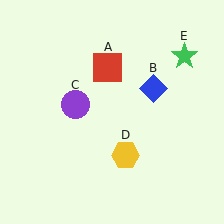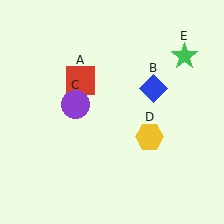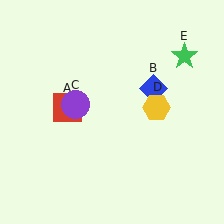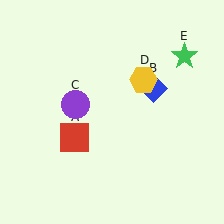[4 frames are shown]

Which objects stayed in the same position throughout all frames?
Blue diamond (object B) and purple circle (object C) and green star (object E) remained stationary.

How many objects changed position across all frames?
2 objects changed position: red square (object A), yellow hexagon (object D).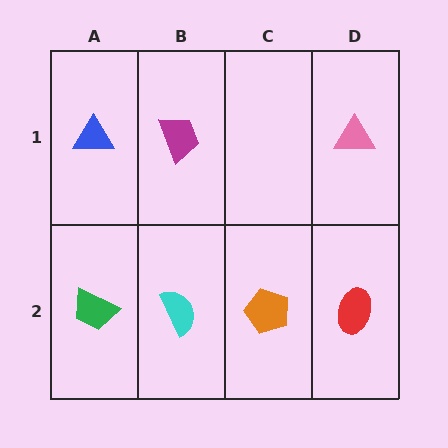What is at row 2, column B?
A cyan semicircle.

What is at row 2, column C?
An orange pentagon.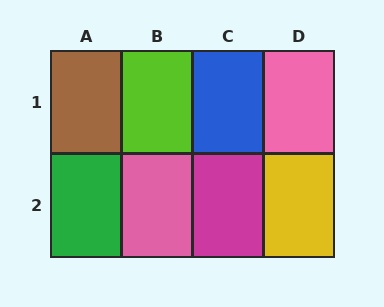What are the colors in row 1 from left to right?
Brown, lime, blue, pink.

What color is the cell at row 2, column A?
Green.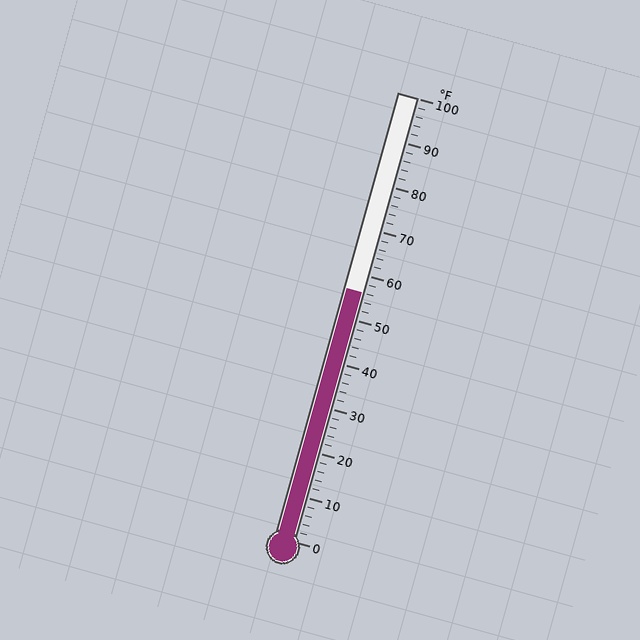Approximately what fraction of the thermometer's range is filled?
The thermometer is filled to approximately 55% of its range.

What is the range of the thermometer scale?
The thermometer scale ranges from 0°F to 100°F.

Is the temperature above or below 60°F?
The temperature is below 60°F.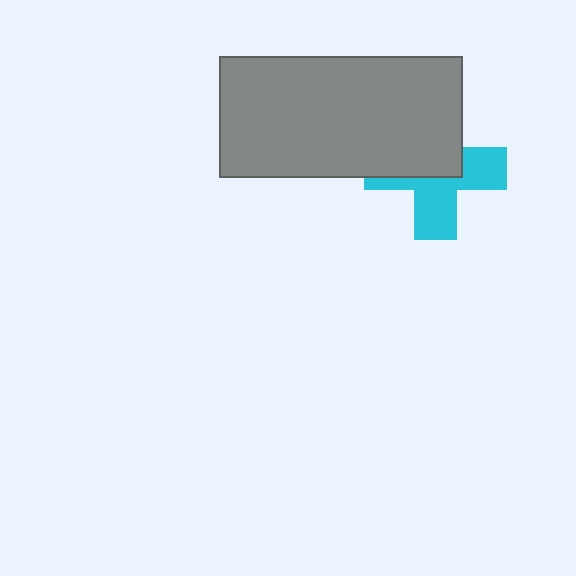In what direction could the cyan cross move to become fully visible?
The cyan cross could move down. That would shift it out from behind the gray rectangle entirely.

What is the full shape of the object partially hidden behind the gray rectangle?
The partially hidden object is a cyan cross.